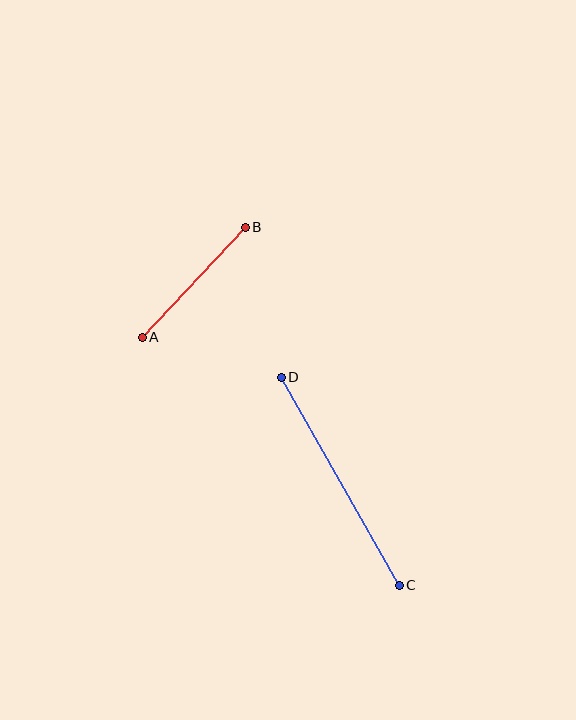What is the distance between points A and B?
The distance is approximately 151 pixels.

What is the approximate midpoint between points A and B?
The midpoint is at approximately (194, 282) pixels.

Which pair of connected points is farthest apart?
Points C and D are farthest apart.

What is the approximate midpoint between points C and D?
The midpoint is at approximately (340, 481) pixels.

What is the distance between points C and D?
The distance is approximately 239 pixels.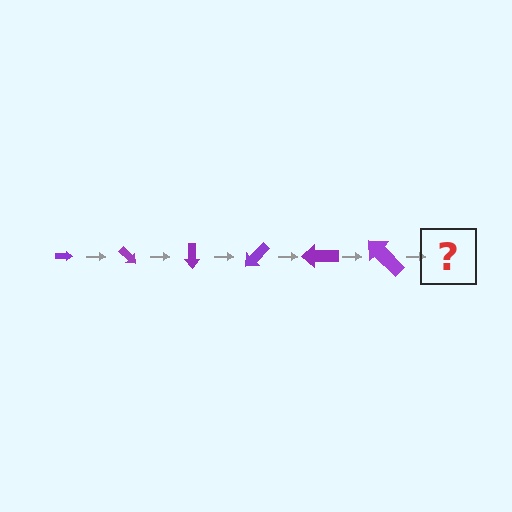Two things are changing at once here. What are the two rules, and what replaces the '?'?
The two rules are that the arrow grows larger each step and it rotates 45 degrees each step. The '?' should be an arrow, larger than the previous one and rotated 270 degrees from the start.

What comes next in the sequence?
The next element should be an arrow, larger than the previous one and rotated 270 degrees from the start.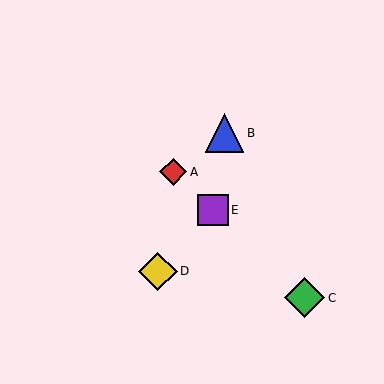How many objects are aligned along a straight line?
3 objects (A, C, E) are aligned along a straight line.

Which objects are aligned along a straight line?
Objects A, C, E are aligned along a straight line.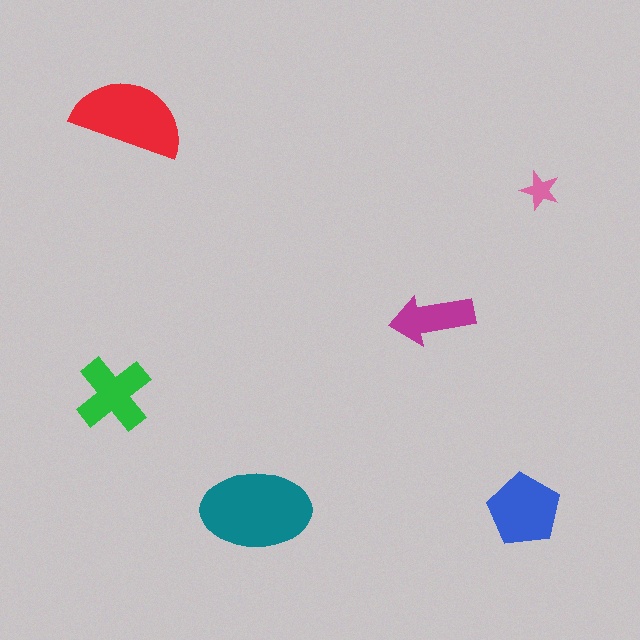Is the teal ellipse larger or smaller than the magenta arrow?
Larger.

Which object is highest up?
The red semicircle is topmost.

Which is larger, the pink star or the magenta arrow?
The magenta arrow.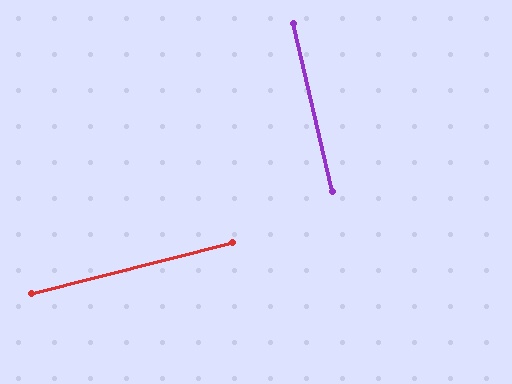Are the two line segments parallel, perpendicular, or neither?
Perpendicular — they meet at approximately 89°.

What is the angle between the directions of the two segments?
Approximately 89 degrees.